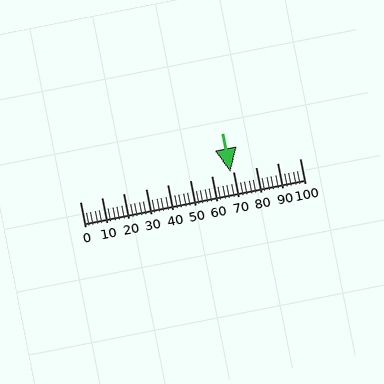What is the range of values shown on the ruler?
The ruler shows values from 0 to 100.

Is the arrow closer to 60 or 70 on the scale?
The arrow is closer to 70.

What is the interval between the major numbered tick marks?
The major tick marks are spaced 10 units apart.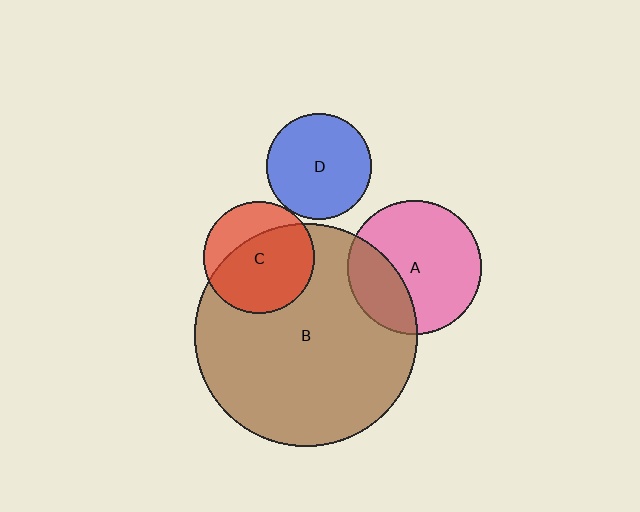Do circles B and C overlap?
Yes.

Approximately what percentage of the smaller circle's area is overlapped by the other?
Approximately 70%.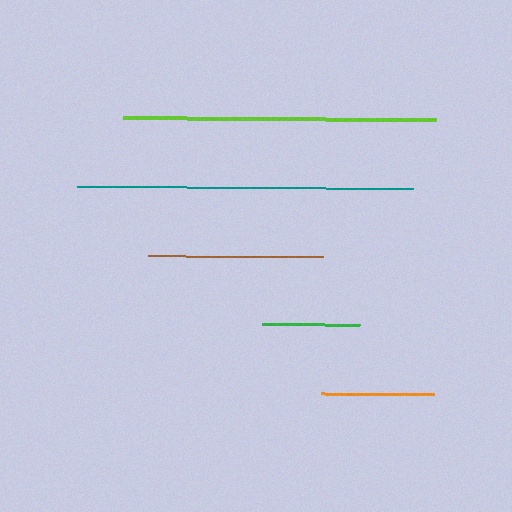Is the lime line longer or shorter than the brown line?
The lime line is longer than the brown line.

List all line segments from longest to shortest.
From longest to shortest: teal, lime, brown, orange, green.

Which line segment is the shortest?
The green line is the shortest at approximately 97 pixels.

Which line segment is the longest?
The teal line is the longest at approximately 337 pixels.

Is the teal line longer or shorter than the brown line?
The teal line is longer than the brown line.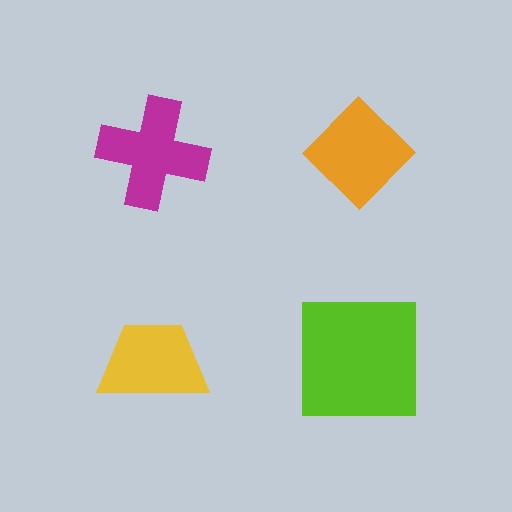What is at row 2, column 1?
A yellow trapezoid.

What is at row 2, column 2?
A lime square.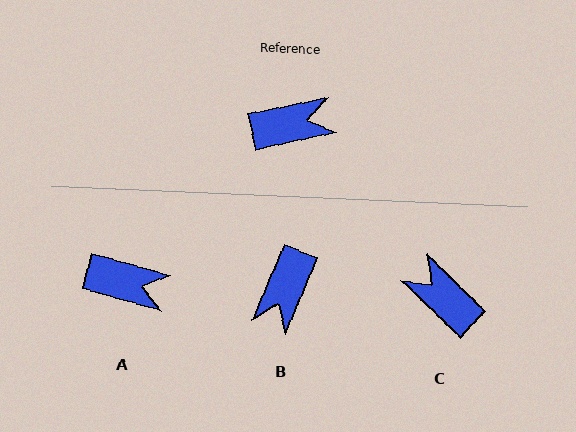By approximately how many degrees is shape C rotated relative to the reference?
Approximately 124 degrees counter-clockwise.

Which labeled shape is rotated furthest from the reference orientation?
B, about 125 degrees away.